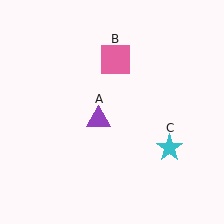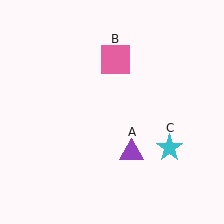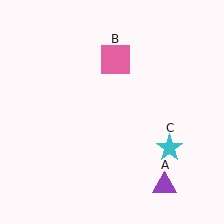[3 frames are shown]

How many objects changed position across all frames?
1 object changed position: purple triangle (object A).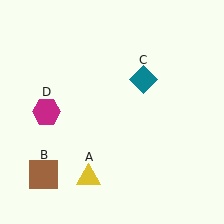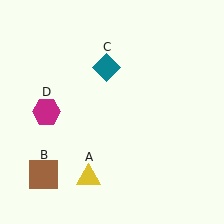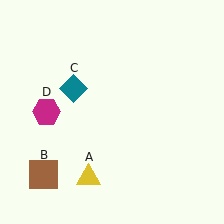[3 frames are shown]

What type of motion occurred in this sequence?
The teal diamond (object C) rotated counterclockwise around the center of the scene.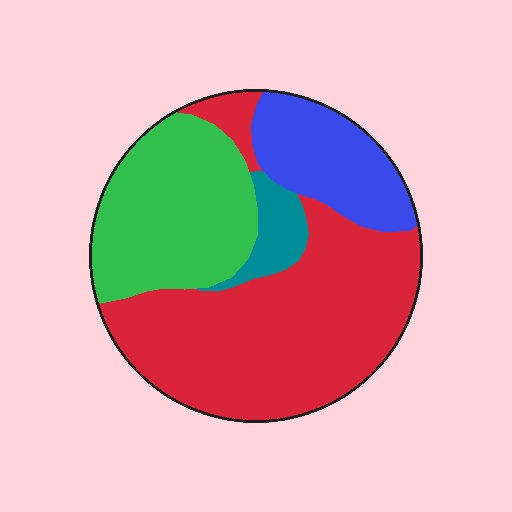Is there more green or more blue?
Green.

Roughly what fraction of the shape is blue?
Blue takes up less than a sixth of the shape.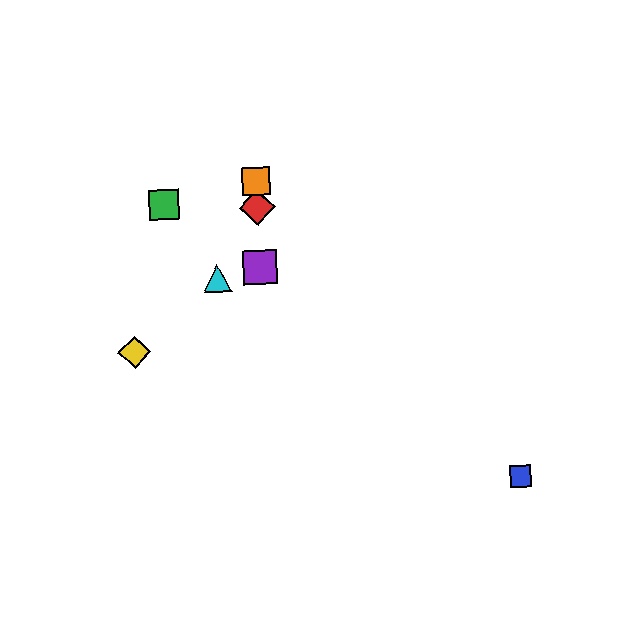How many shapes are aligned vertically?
3 shapes (the red diamond, the purple square, the orange square) are aligned vertically.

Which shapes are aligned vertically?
The red diamond, the purple square, the orange square are aligned vertically.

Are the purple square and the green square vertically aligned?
No, the purple square is at x≈260 and the green square is at x≈164.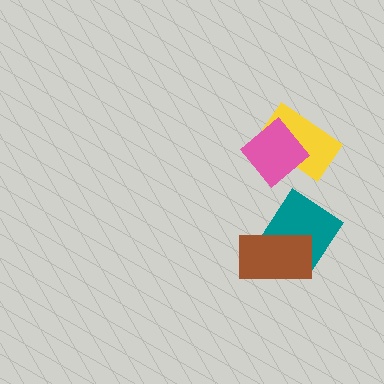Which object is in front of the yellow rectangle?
The pink diamond is in front of the yellow rectangle.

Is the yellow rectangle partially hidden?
Yes, it is partially covered by another shape.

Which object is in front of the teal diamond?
The brown rectangle is in front of the teal diamond.